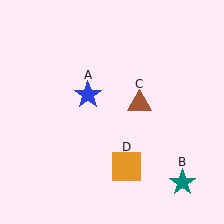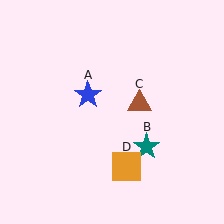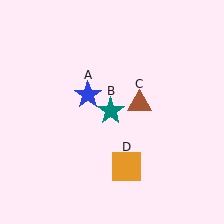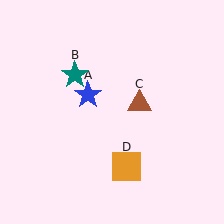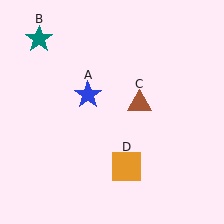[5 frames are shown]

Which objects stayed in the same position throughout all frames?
Blue star (object A) and brown triangle (object C) and orange square (object D) remained stationary.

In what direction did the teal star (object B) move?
The teal star (object B) moved up and to the left.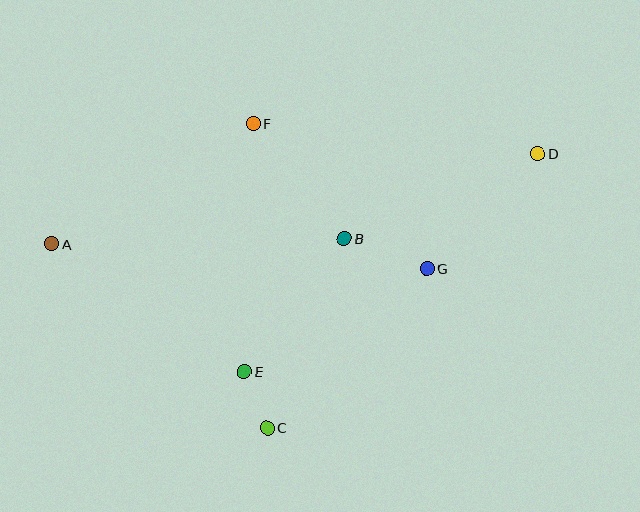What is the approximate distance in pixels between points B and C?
The distance between B and C is approximately 204 pixels.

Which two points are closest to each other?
Points C and E are closest to each other.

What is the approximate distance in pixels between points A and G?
The distance between A and G is approximately 376 pixels.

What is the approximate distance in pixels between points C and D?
The distance between C and D is approximately 385 pixels.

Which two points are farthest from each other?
Points A and D are farthest from each other.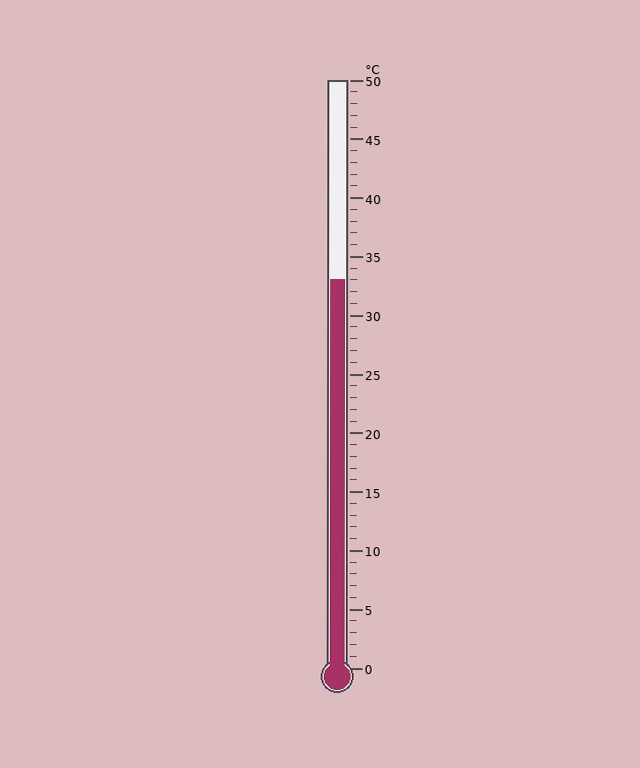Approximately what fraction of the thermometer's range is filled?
The thermometer is filled to approximately 65% of its range.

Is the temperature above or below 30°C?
The temperature is above 30°C.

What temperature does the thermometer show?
The thermometer shows approximately 33°C.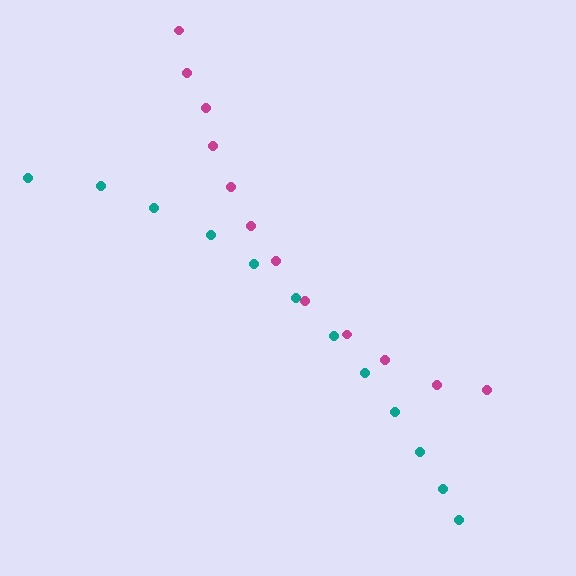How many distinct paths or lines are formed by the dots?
There are 2 distinct paths.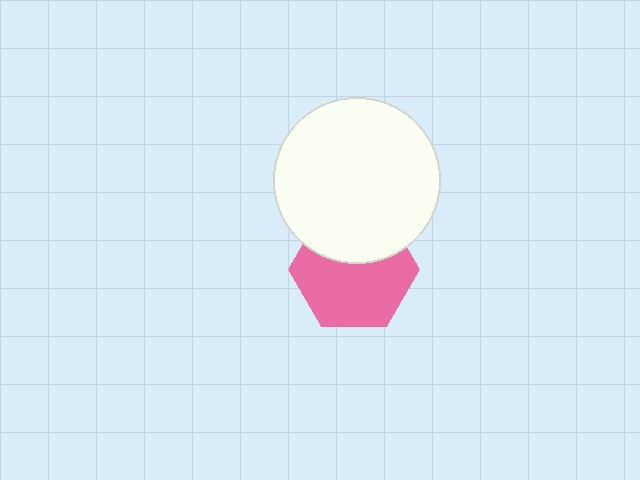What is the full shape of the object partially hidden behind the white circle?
The partially hidden object is a pink hexagon.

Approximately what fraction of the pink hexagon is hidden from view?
Roughly 37% of the pink hexagon is hidden behind the white circle.